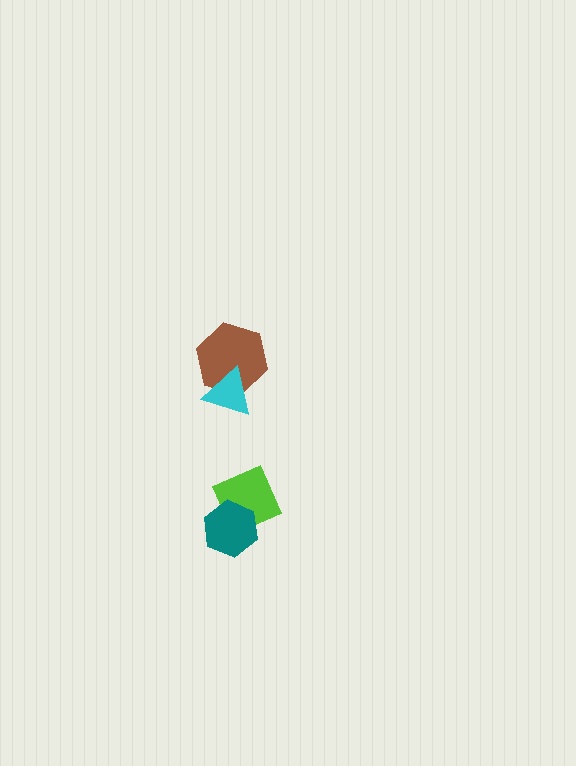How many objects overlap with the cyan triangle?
1 object overlaps with the cyan triangle.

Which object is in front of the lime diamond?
The teal hexagon is in front of the lime diamond.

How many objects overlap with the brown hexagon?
1 object overlaps with the brown hexagon.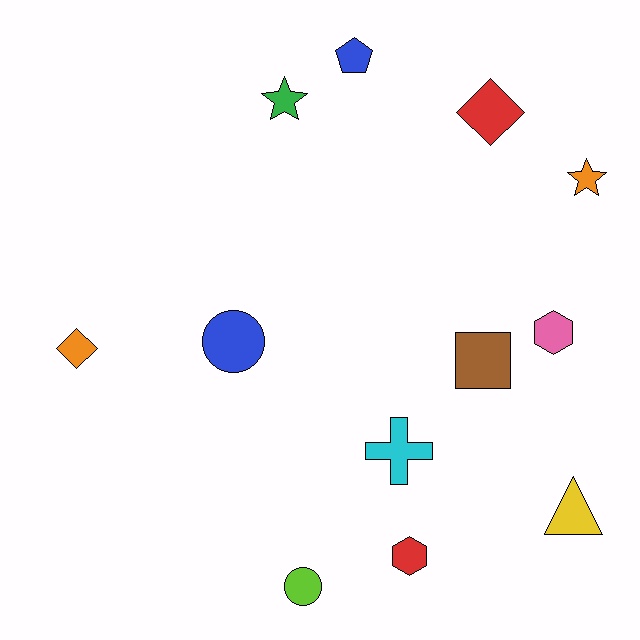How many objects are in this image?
There are 12 objects.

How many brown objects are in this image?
There is 1 brown object.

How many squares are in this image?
There is 1 square.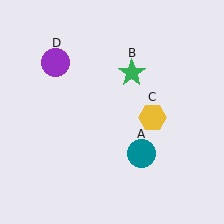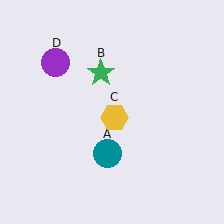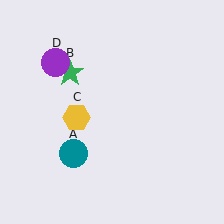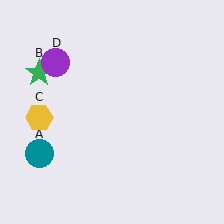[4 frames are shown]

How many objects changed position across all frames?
3 objects changed position: teal circle (object A), green star (object B), yellow hexagon (object C).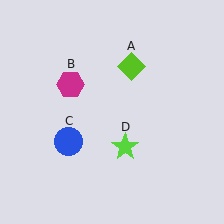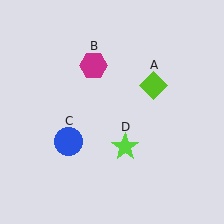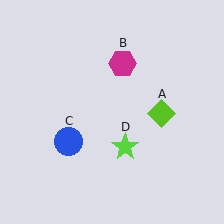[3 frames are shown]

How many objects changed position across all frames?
2 objects changed position: lime diamond (object A), magenta hexagon (object B).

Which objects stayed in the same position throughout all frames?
Blue circle (object C) and lime star (object D) remained stationary.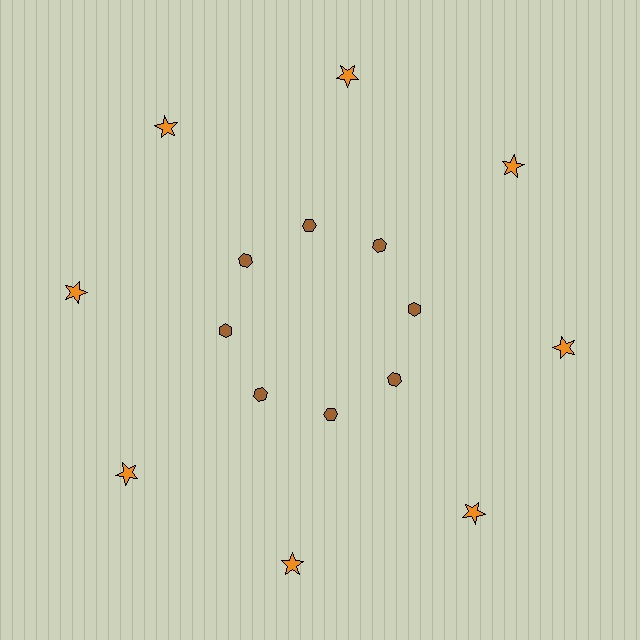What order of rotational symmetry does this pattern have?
This pattern has 8-fold rotational symmetry.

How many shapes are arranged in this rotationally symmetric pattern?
There are 16 shapes, arranged in 8 groups of 2.